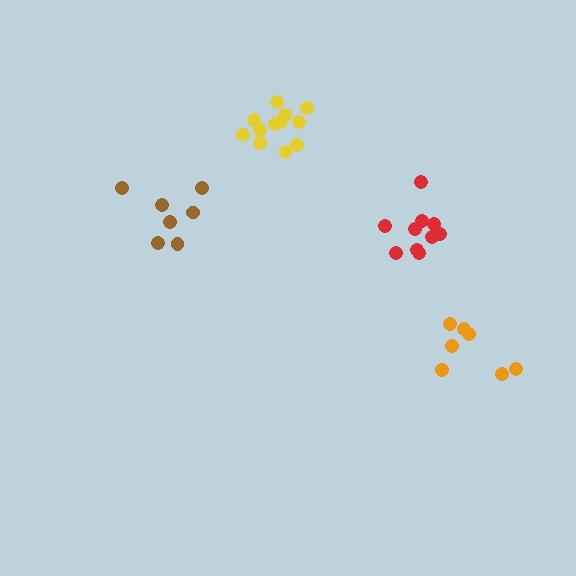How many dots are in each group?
Group 1: 7 dots, Group 2: 7 dots, Group 3: 12 dots, Group 4: 10 dots (36 total).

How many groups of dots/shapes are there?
There are 4 groups.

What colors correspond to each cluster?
The clusters are colored: orange, brown, yellow, red.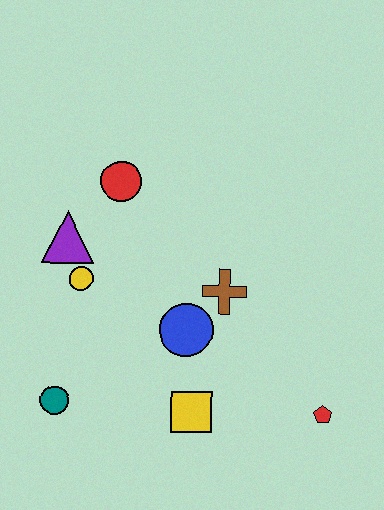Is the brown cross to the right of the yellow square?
Yes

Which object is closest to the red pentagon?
The yellow square is closest to the red pentagon.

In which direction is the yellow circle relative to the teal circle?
The yellow circle is above the teal circle.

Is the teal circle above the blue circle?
No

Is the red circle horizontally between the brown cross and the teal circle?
Yes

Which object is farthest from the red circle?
The red pentagon is farthest from the red circle.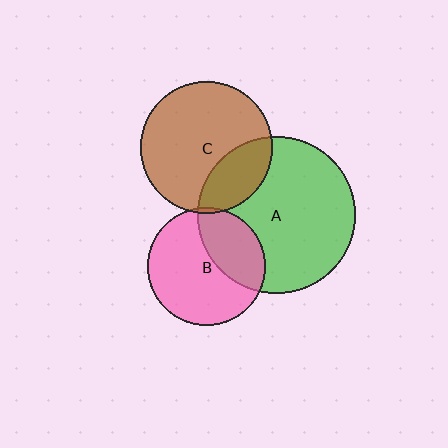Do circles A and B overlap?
Yes.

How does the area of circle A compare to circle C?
Approximately 1.4 times.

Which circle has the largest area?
Circle A (green).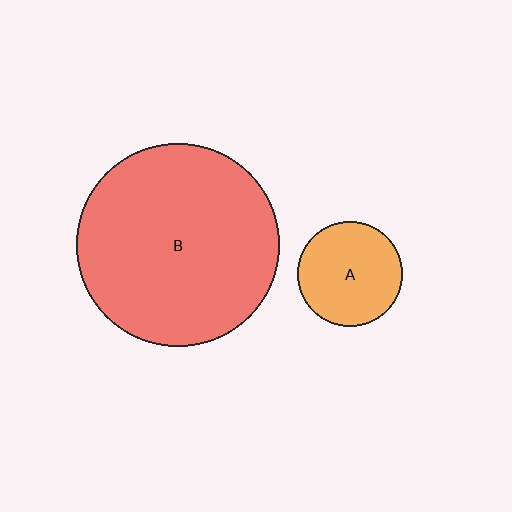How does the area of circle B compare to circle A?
Approximately 3.7 times.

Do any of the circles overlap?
No, none of the circles overlap.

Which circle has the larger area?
Circle B (red).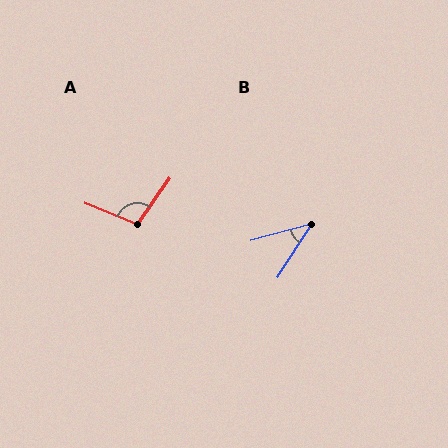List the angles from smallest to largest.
B (42°), A (103°).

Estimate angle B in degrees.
Approximately 42 degrees.